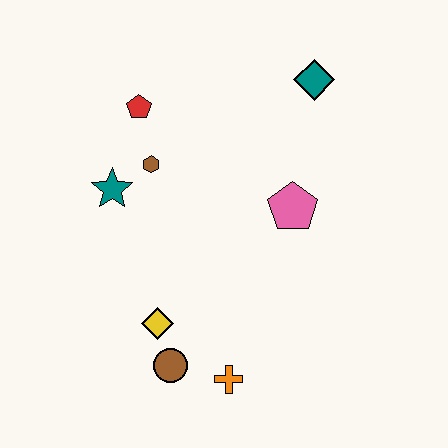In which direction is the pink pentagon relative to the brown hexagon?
The pink pentagon is to the right of the brown hexagon.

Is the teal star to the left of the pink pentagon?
Yes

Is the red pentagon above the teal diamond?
No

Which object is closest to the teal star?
The brown hexagon is closest to the teal star.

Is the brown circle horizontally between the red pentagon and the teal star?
No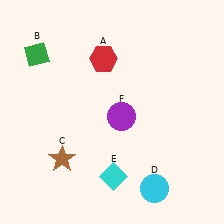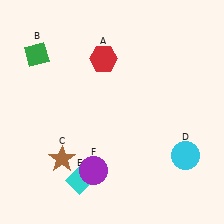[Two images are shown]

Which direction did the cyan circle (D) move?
The cyan circle (D) moved up.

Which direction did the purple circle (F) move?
The purple circle (F) moved down.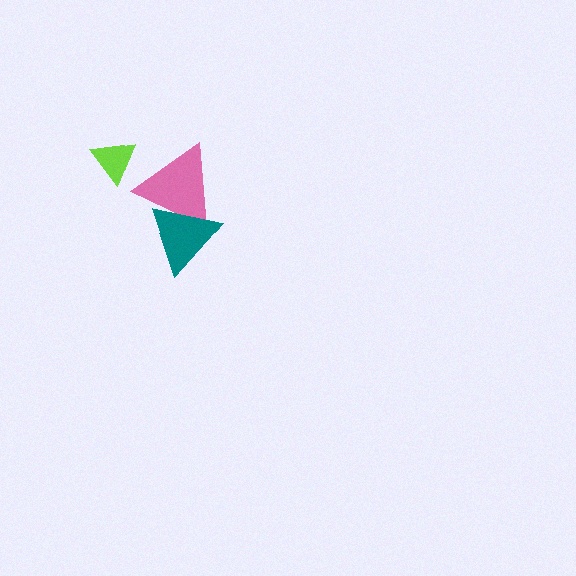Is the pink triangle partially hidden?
Yes, it is partially covered by another shape.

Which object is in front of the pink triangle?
The teal triangle is in front of the pink triangle.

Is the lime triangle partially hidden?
No, no other shape covers it.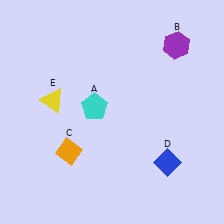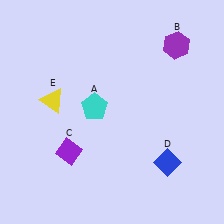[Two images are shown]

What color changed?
The diamond (C) changed from orange in Image 1 to purple in Image 2.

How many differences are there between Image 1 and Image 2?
There is 1 difference between the two images.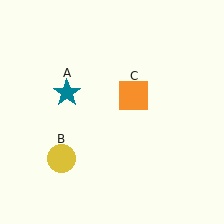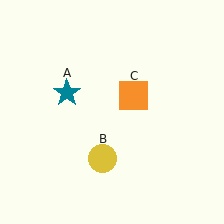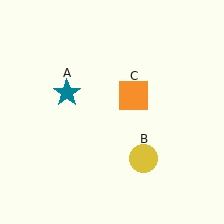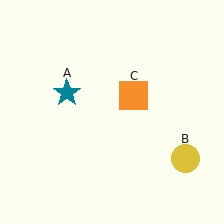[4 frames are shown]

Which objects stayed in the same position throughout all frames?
Teal star (object A) and orange square (object C) remained stationary.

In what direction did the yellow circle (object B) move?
The yellow circle (object B) moved right.